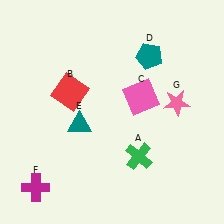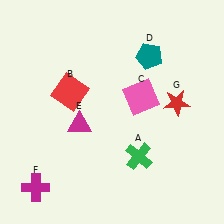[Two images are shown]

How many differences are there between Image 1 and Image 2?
There are 2 differences between the two images.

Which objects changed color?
E changed from teal to magenta. G changed from pink to red.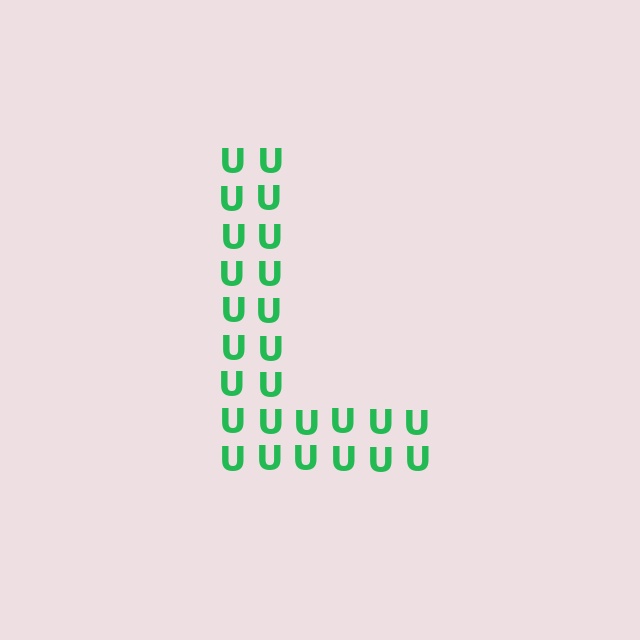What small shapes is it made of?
It is made of small letter U's.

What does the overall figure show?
The overall figure shows the letter L.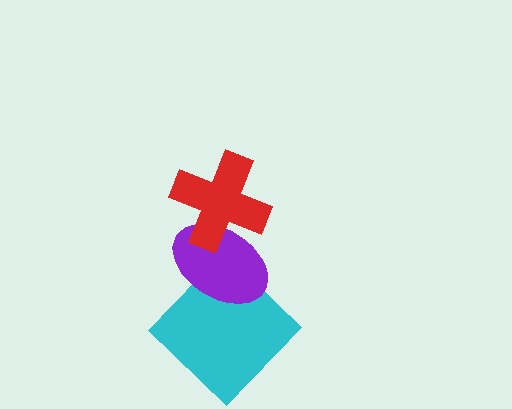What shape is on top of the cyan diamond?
The purple ellipse is on top of the cyan diamond.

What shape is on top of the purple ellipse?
The red cross is on top of the purple ellipse.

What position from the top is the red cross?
The red cross is 1st from the top.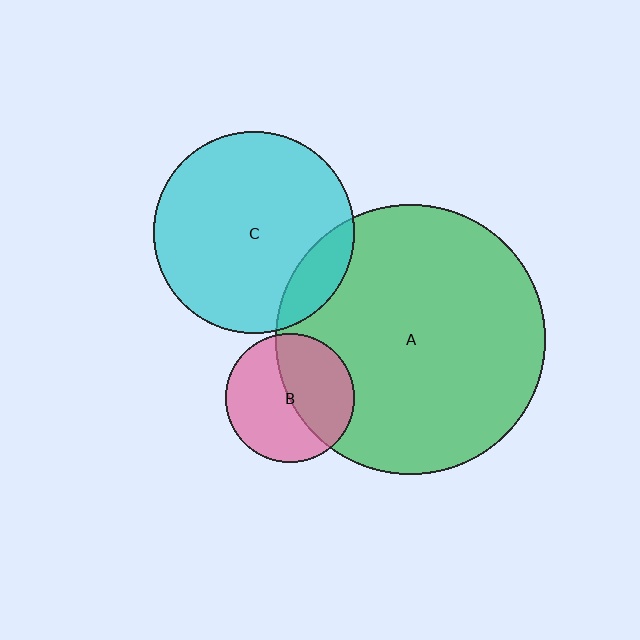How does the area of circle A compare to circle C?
Approximately 1.8 times.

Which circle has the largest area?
Circle A (green).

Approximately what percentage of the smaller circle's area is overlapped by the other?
Approximately 15%.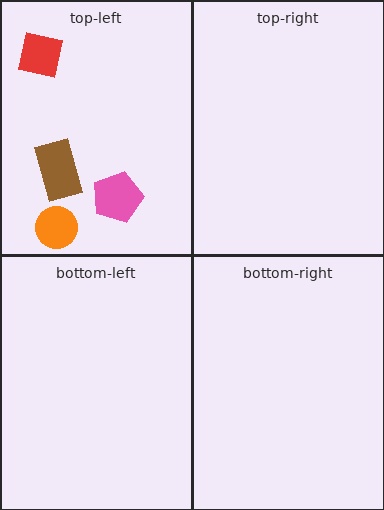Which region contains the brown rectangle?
The top-left region.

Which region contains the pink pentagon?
The top-left region.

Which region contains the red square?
The top-left region.